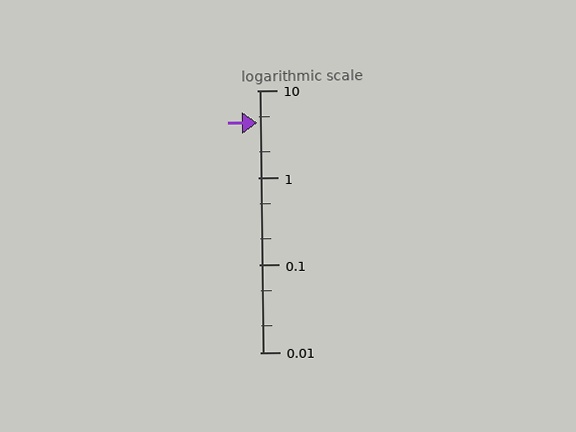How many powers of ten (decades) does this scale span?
The scale spans 3 decades, from 0.01 to 10.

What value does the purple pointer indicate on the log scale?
The pointer indicates approximately 4.3.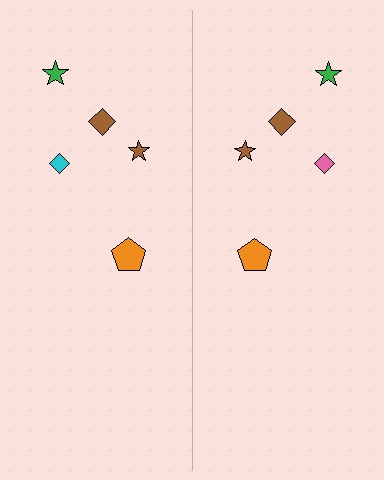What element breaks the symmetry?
The pink diamond on the right side breaks the symmetry — its mirror counterpart is cyan.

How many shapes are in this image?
There are 10 shapes in this image.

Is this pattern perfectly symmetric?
No, the pattern is not perfectly symmetric. The pink diamond on the right side breaks the symmetry — its mirror counterpart is cyan.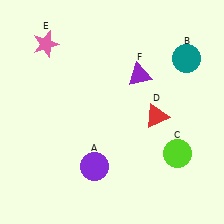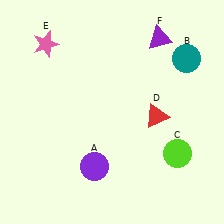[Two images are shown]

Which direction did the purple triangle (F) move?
The purple triangle (F) moved up.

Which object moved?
The purple triangle (F) moved up.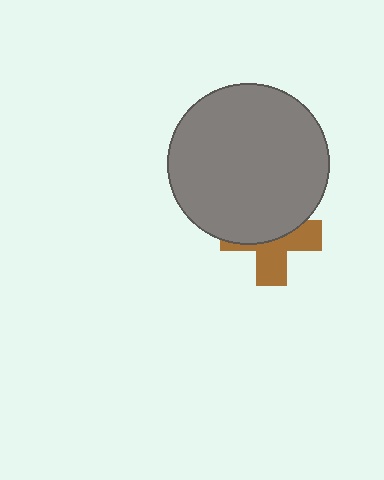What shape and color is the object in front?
The object in front is a gray circle.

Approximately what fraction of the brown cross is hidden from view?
Roughly 53% of the brown cross is hidden behind the gray circle.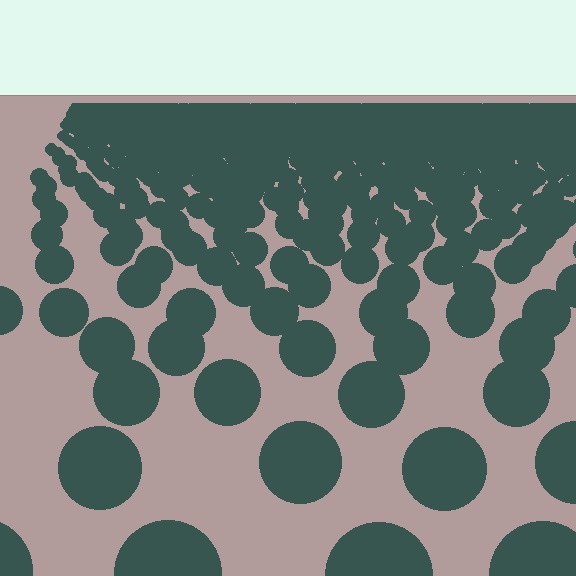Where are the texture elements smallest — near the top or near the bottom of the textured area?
Near the top.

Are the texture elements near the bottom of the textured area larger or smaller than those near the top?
Larger. Near the bottom, elements are closer to the viewer and appear at a bigger on-screen size.